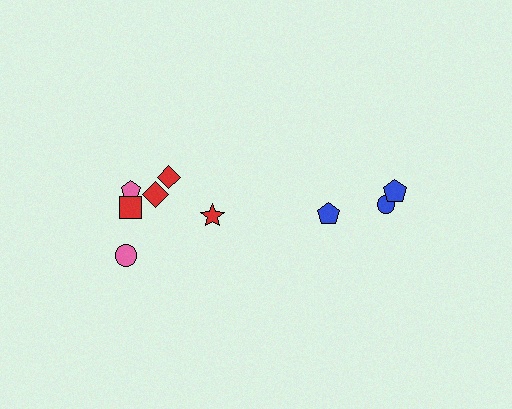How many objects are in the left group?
There are 6 objects.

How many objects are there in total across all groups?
There are 9 objects.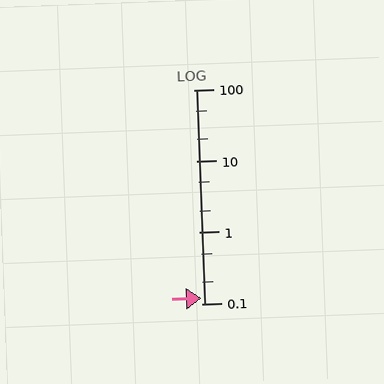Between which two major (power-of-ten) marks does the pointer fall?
The pointer is between 0.1 and 1.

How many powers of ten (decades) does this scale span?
The scale spans 3 decades, from 0.1 to 100.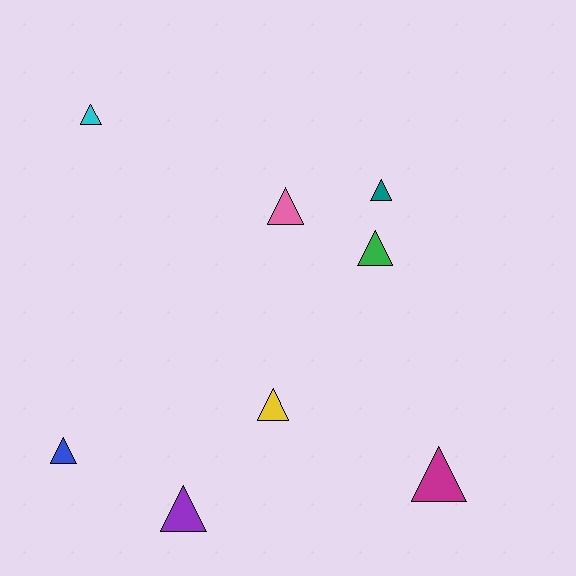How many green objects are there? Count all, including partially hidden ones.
There is 1 green object.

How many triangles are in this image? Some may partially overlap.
There are 8 triangles.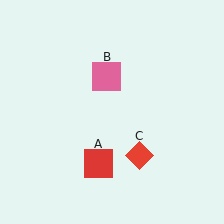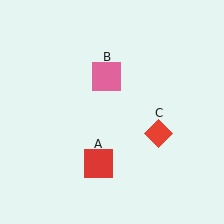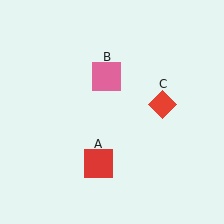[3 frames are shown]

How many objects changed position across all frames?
1 object changed position: red diamond (object C).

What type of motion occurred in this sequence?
The red diamond (object C) rotated counterclockwise around the center of the scene.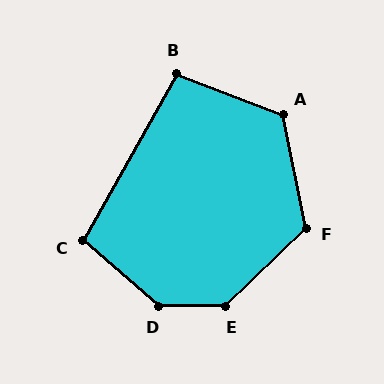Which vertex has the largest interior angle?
D, at approximately 139 degrees.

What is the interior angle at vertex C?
Approximately 102 degrees (obtuse).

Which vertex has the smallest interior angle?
B, at approximately 98 degrees.